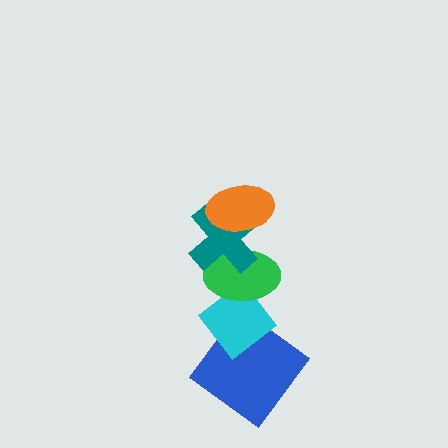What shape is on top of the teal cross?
The orange ellipse is on top of the teal cross.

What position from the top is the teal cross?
The teal cross is 2nd from the top.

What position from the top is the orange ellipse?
The orange ellipse is 1st from the top.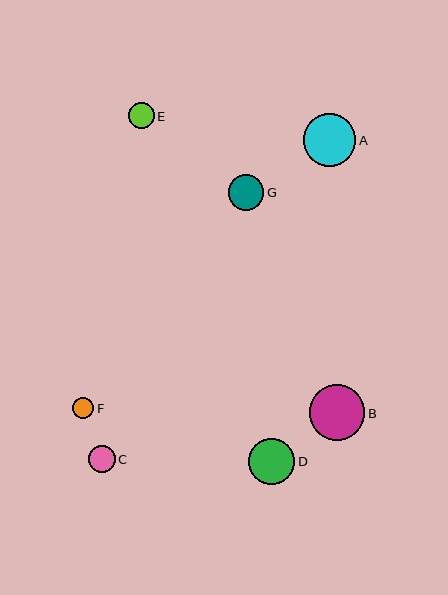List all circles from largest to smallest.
From largest to smallest: B, A, D, G, C, E, F.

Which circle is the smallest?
Circle F is the smallest with a size of approximately 21 pixels.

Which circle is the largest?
Circle B is the largest with a size of approximately 55 pixels.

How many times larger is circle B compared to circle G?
Circle B is approximately 1.5 times the size of circle G.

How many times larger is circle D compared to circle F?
Circle D is approximately 2.3 times the size of circle F.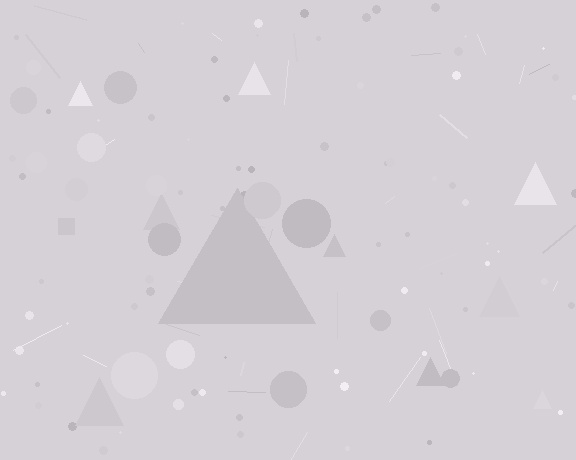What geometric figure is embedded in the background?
A triangle is embedded in the background.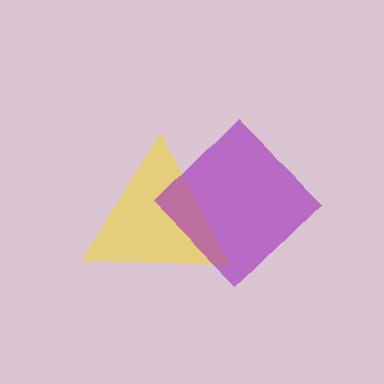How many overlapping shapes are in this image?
There are 2 overlapping shapes in the image.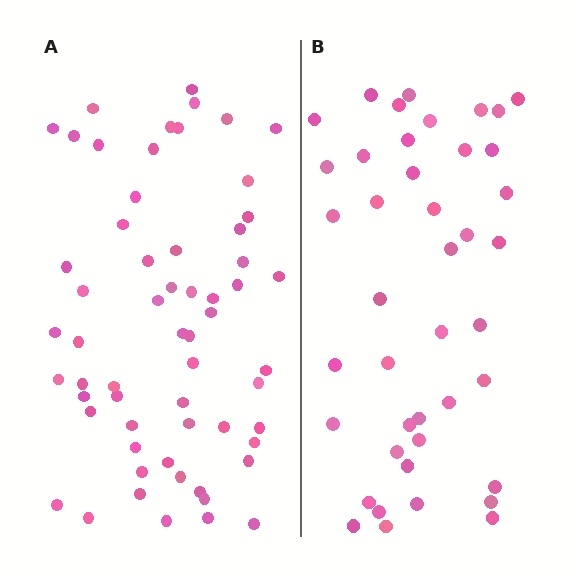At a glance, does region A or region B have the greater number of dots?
Region A (the left region) has more dots.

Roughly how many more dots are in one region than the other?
Region A has approximately 20 more dots than region B.